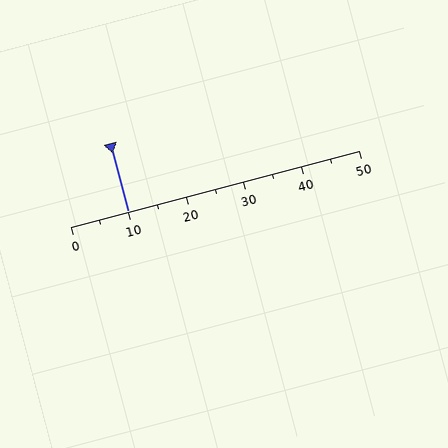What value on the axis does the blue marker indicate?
The marker indicates approximately 10.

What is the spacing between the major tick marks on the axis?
The major ticks are spaced 10 apart.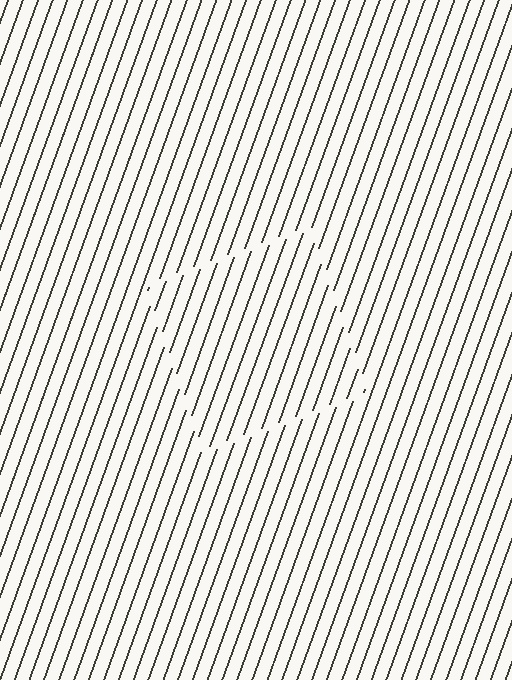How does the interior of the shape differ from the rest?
The interior of the shape contains the same grating, shifted by half a period — the contour is defined by the phase discontinuity where line-ends from the inner and outer gratings abut.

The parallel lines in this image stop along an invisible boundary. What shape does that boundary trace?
An illusory square. The interior of the shape contains the same grating, shifted by half a period — the contour is defined by the phase discontinuity where line-ends from the inner and outer gratings abut.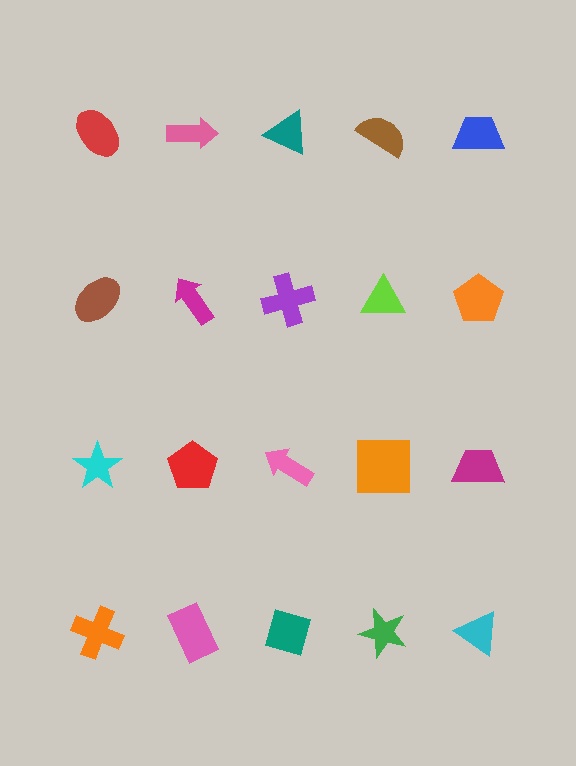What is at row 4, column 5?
A cyan triangle.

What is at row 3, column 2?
A red pentagon.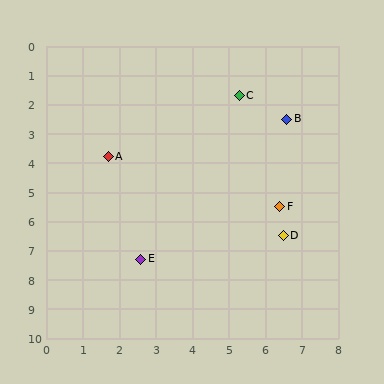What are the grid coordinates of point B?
Point B is at approximately (6.6, 2.5).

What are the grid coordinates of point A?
Point A is at approximately (1.7, 3.8).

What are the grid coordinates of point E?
Point E is at approximately (2.6, 7.3).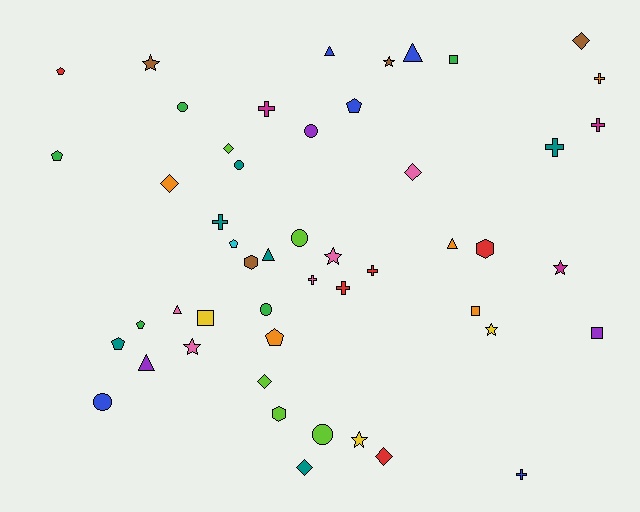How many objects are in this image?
There are 50 objects.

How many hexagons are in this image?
There are 3 hexagons.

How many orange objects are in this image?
There are 5 orange objects.